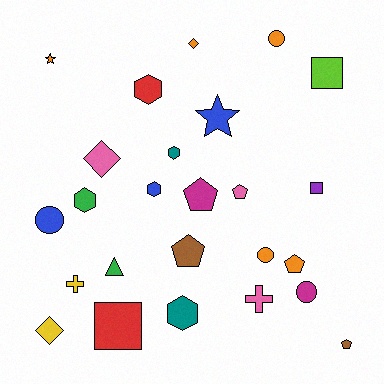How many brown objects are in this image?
There are 2 brown objects.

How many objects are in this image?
There are 25 objects.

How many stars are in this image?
There are 2 stars.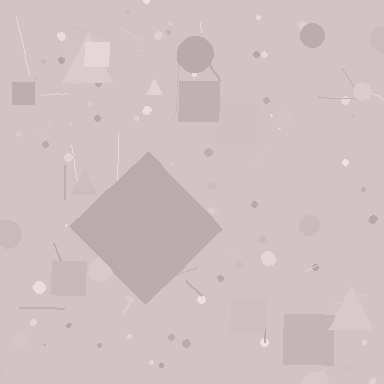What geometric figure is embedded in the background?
A diamond is embedded in the background.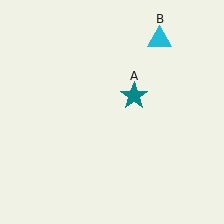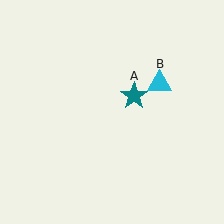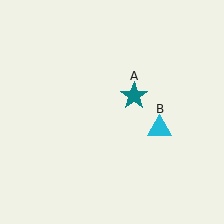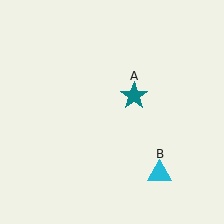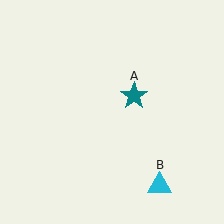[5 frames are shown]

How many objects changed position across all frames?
1 object changed position: cyan triangle (object B).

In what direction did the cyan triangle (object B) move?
The cyan triangle (object B) moved down.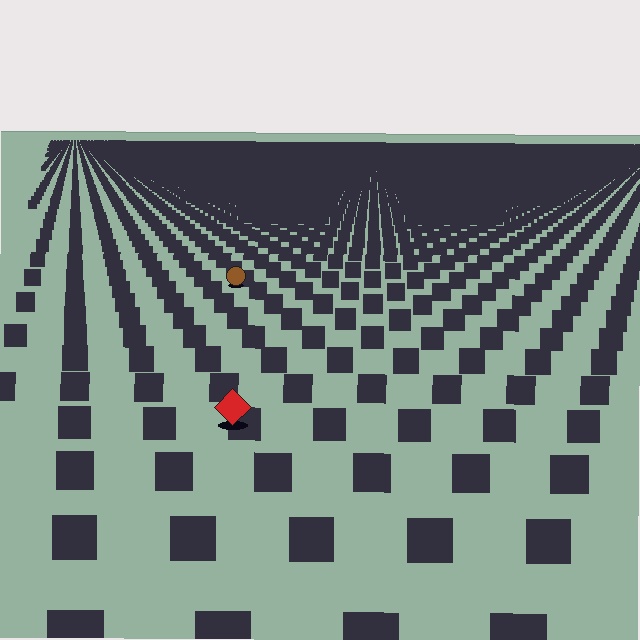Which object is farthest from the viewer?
The brown circle is farthest from the viewer. It appears smaller and the ground texture around it is denser.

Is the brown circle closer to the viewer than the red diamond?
No. The red diamond is closer — you can tell from the texture gradient: the ground texture is coarser near it.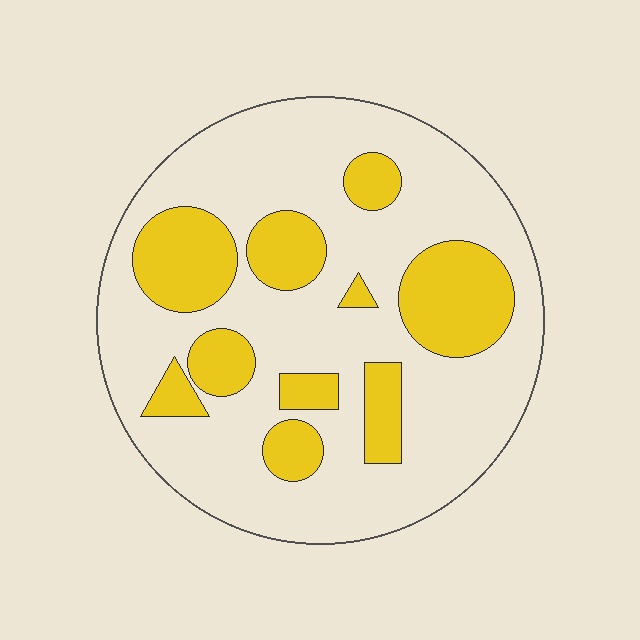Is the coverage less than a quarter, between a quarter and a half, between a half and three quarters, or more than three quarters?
Between a quarter and a half.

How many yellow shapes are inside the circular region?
10.